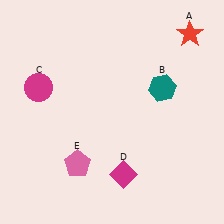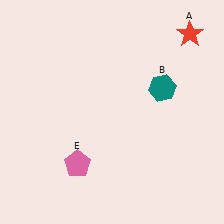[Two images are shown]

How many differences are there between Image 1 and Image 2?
There are 2 differences between the two images.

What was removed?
The magenta circle (C), the magenta diamond (D) were removed in Image 2.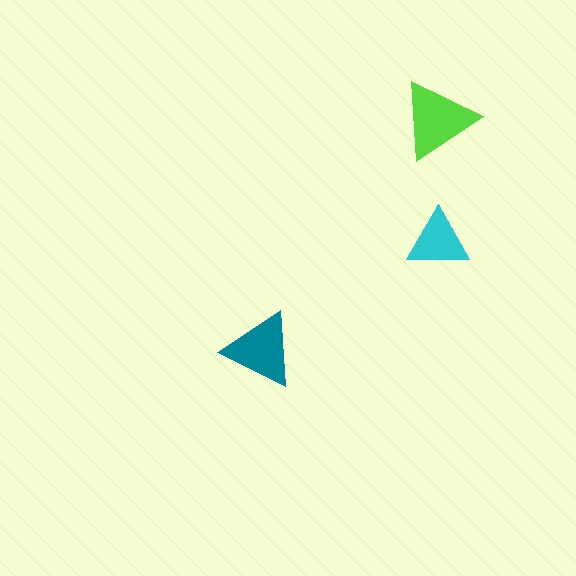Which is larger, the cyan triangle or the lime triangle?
The lime one.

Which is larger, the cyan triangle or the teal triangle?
The teal one.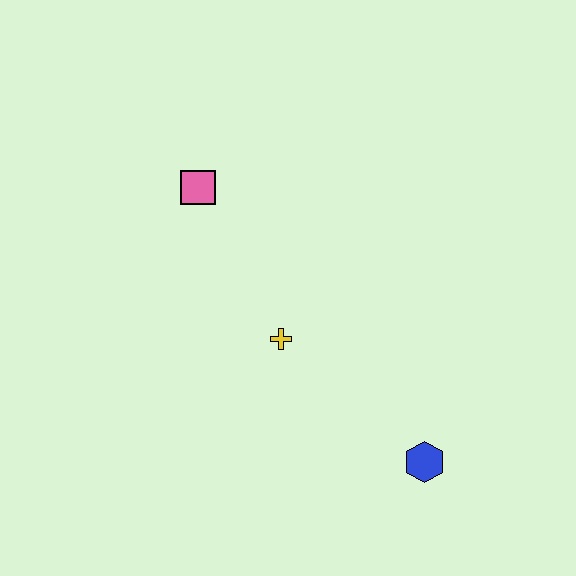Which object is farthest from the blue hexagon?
The pink square is farthest from the blue hexagon.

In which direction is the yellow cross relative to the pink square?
The yellow cross is below the pink square.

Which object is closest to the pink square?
The yellow cross is closest to the pink square.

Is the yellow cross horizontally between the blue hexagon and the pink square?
Yes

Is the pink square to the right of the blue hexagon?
No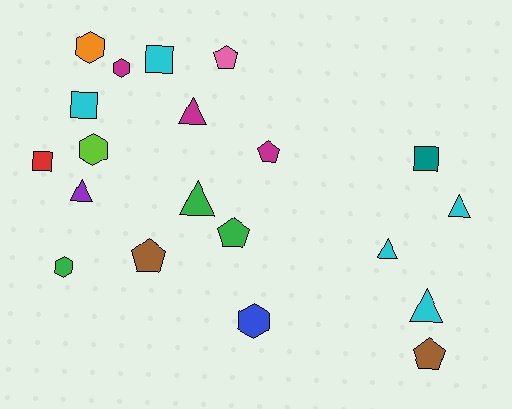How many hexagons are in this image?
There are 5 hexagons.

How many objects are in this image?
There are 20 objects.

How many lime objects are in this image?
There is 1 lime object.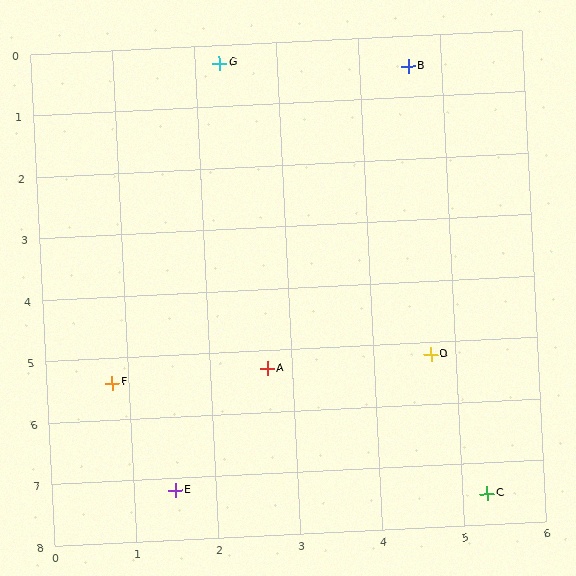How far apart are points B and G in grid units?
Points B and G are about 2.3 grid units apart.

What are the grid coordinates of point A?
Point A is at approximately (2.7, 5.3).